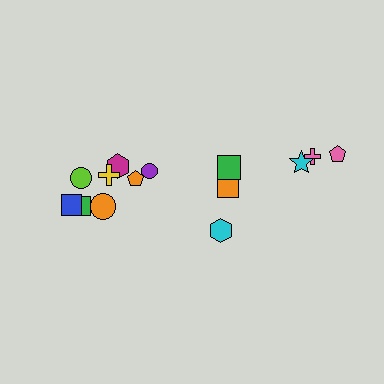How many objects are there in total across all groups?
There are 14 objects.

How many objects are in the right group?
There are 6 objects.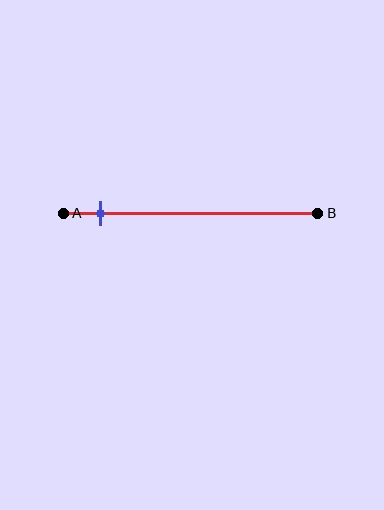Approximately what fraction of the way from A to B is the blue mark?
The blue mark is approximately 15% of the way from A to B.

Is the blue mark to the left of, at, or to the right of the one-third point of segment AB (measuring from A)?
The blue mark is to the left of the one-third point of segment AB.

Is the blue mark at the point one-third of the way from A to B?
No, the mark is at about 15% from A, not at the 33% one-third point.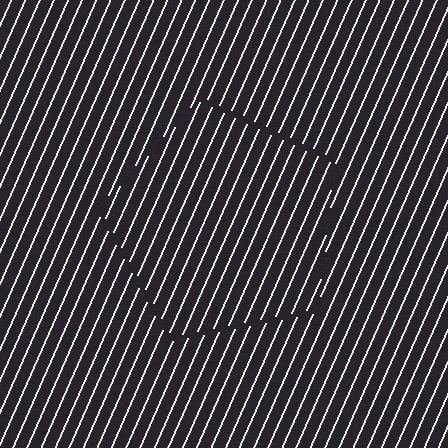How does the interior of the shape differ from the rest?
The interior of the shape contains the same grating, shifted by half a period — the contour is defined by the phase discontinuity where line-ends from the inner and outer gratings abut.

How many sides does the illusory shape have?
5 sides — the line-ends trace a pentagon.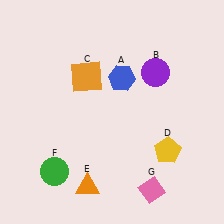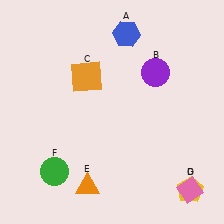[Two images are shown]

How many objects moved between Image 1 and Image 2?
3 objects moved between the two images.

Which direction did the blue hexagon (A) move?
The blue hexagon (A) moved up.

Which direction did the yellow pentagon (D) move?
The yellow pentagon (D) moved down.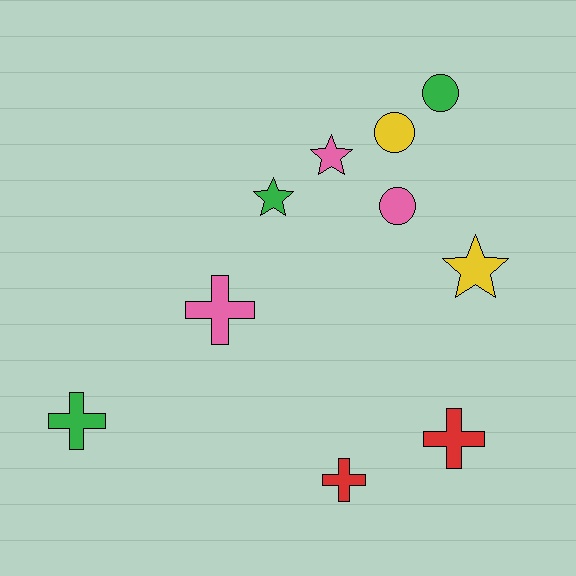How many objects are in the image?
There are 10 objects.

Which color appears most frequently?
Pink, with 3 objects.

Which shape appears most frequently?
Cross, with 4 objects.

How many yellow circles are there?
There is 1 yellow circle.